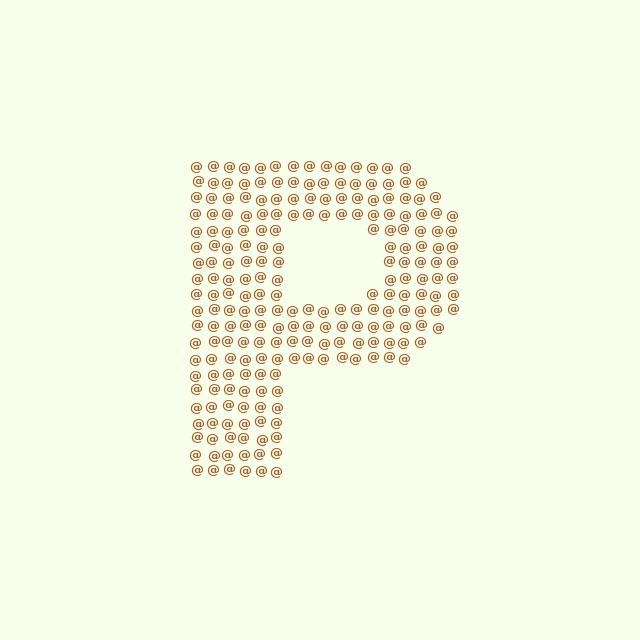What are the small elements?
The small elements are at signs.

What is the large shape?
The large shape is the letter P.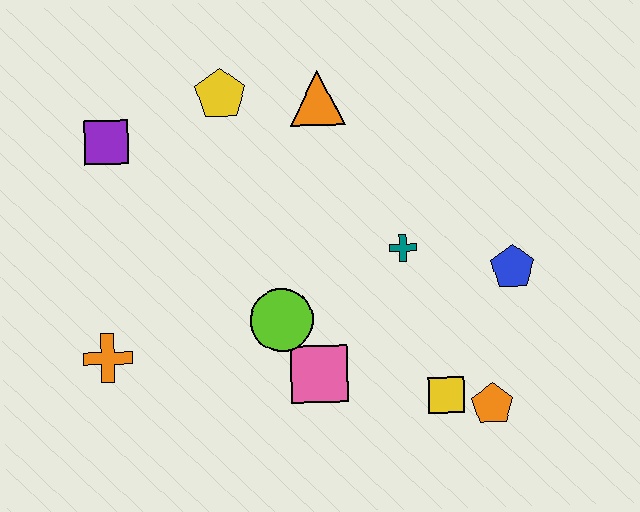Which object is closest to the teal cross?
The blue pentagon is closest to the teal cross.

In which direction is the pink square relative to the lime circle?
The pink square is below the lime circle.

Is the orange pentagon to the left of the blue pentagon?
Yes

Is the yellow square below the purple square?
Yes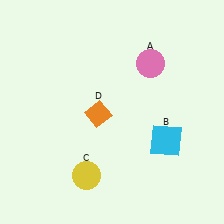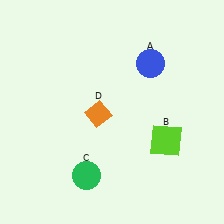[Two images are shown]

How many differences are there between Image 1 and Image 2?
There are 3 differences between the two images.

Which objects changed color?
A changed from pink to blue. B changed from cyan to lime. C changed from yellow to green.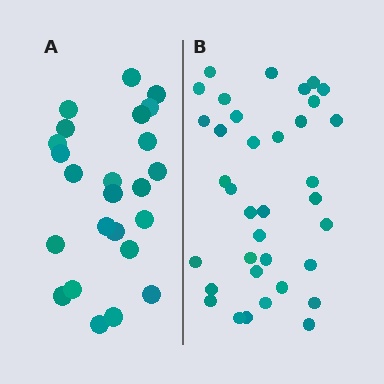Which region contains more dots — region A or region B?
Region B (the right region) has more dots.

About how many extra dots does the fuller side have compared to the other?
Region B has roughly 12 or so more dots than region A.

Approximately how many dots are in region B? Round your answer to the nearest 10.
About 40 dots. (The exact count is 36, which rounds to 40.)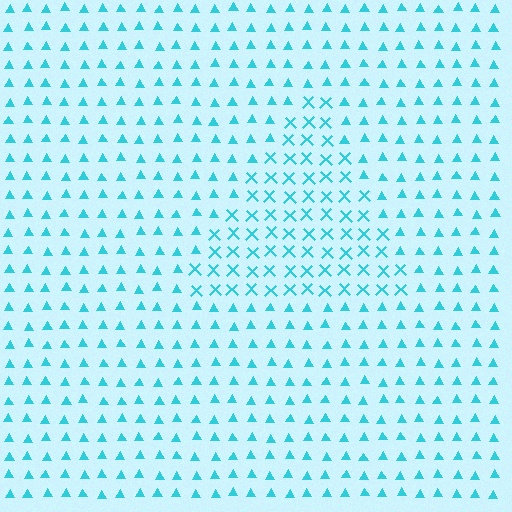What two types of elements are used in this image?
The image uses X marks inside the triangle region and triangles outside it.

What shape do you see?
I see a triangle.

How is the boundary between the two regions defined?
The boundary is defined by a change in element shape: X marks inside vs. triangles outside. All elements share the same color and spacing.